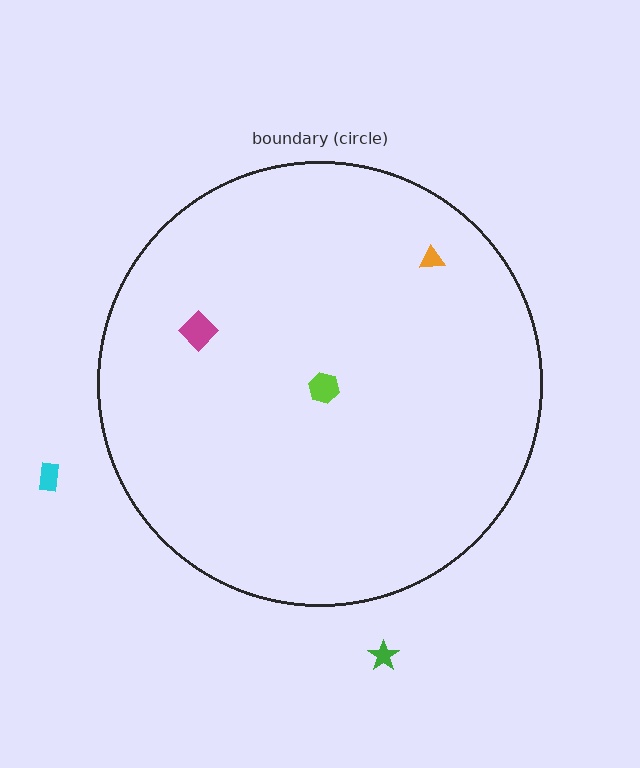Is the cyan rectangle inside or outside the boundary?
Outside.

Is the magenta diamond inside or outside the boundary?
Inside.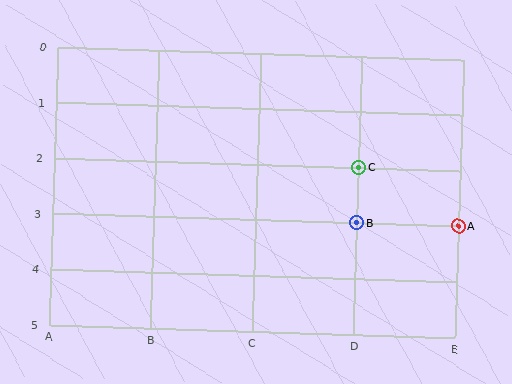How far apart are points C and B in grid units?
Points C and B are 1 row apart.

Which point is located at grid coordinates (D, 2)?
Point C is at (D, 2).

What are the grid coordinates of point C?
Point C is at grid coordinates (D, 2).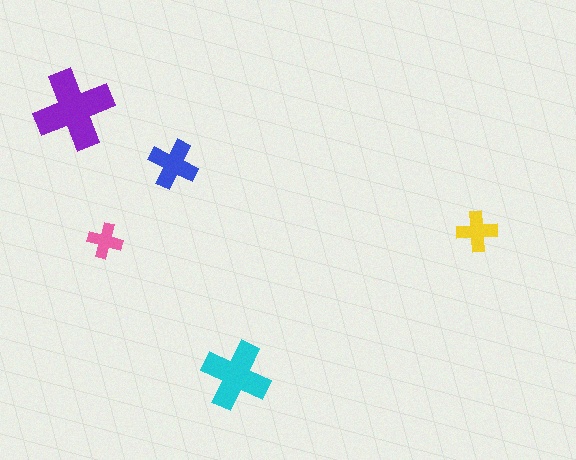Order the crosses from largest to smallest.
the purple one, the cyan one, the blue one, the yellow one, the pink one.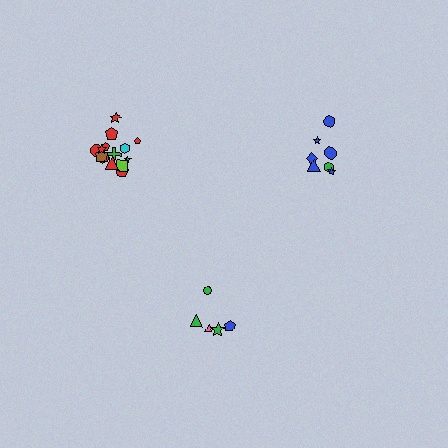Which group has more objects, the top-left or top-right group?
The top-left group.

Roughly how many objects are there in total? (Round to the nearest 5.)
Roughly 25 objects in total.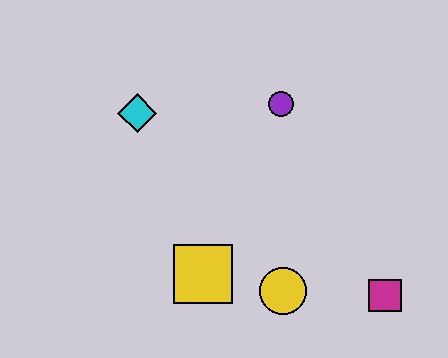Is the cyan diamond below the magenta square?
No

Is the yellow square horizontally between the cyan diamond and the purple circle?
Yes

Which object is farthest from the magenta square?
The cyan diamond is farthest from the magenta square.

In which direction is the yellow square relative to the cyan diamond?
The yellow square is below the cyan diamond.